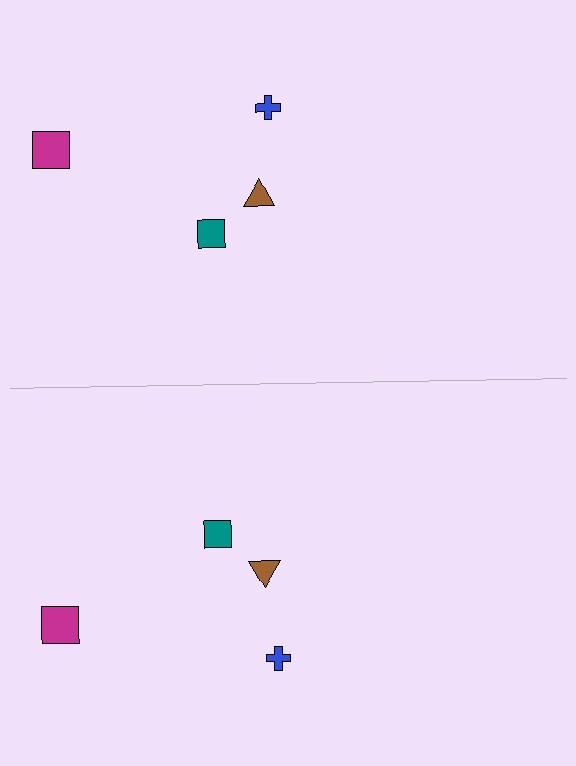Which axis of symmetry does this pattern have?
The pattern has a horizontal axis of symmetry running through the center of the image.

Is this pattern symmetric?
Yes, this pattern has bilateral (reflection) symmetry.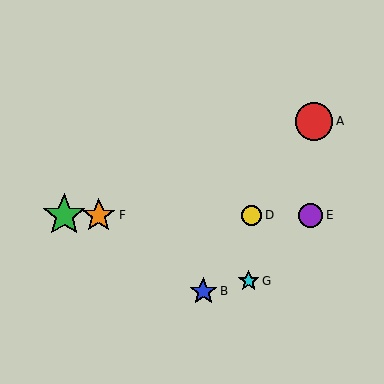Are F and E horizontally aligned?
Yes, both are at y≈215.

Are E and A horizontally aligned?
No, E is at y≈215 and A is at y≈121.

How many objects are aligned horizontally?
4 objects (C, D, E, F) are aligned horizontally.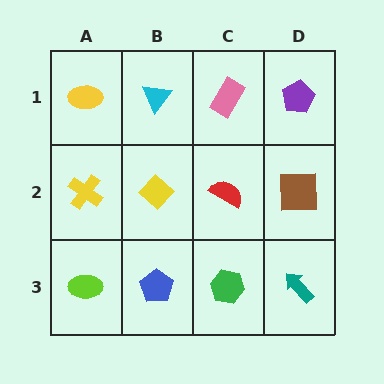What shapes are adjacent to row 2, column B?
A cyan triangle (row 1, column B), a blue pentagon (row 3, column B), a yellow cross (row 2, column A), a red semicircle (row 2, column C).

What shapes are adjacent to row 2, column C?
A pink rectangle (row 1, column C), a green hexagon (row 3, column C), a yellow diamond (row 2, column B), a brown square (row 2, column D).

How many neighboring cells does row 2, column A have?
3.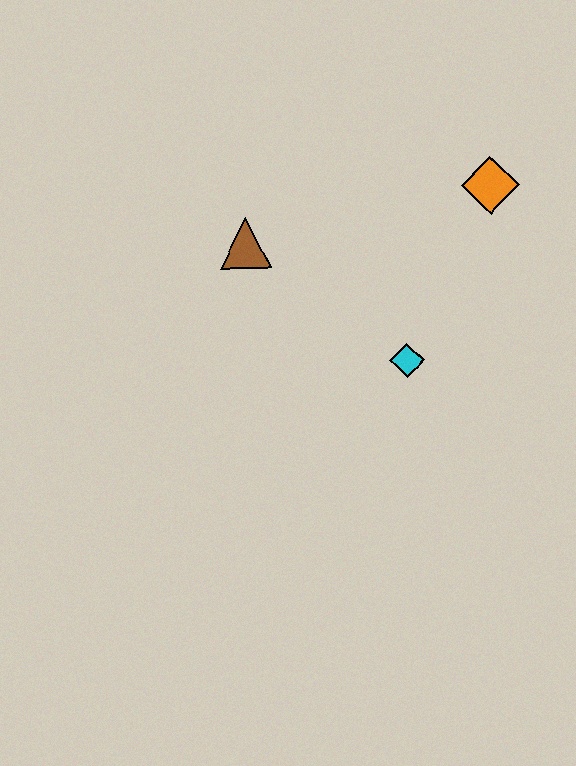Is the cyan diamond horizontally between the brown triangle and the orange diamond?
Yes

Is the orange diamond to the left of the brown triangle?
No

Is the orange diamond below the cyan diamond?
No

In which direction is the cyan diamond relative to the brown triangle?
The cyan diamond is to the right of the brown triangle.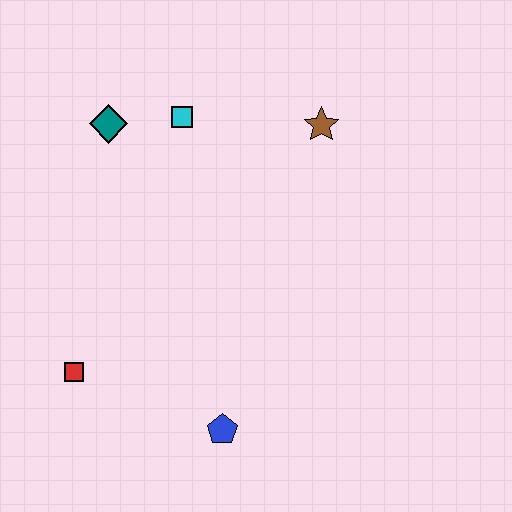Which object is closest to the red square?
The blue pentagon is closest to the red square.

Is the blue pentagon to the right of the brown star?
No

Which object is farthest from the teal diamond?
The blue pentagon is farthest from the teal diamond.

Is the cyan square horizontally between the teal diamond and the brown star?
Yes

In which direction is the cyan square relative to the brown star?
The cyan square is to the left of the brown star.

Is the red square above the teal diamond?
No